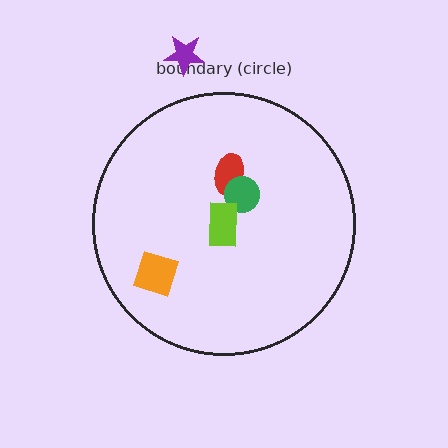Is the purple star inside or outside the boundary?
Outside.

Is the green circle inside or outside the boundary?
Inside.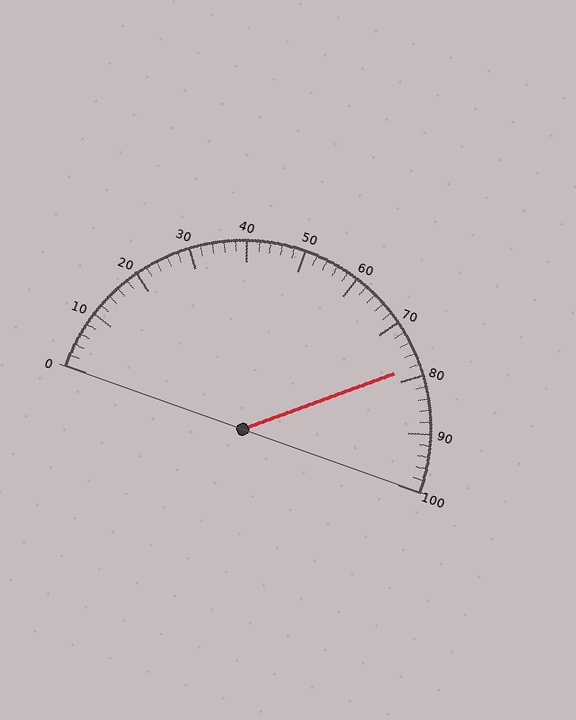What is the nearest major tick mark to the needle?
The nearest major tick mark is 80.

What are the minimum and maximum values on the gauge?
The gauge ranges from 0 to 100.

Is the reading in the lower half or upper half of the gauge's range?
The reading is in the upper half of the range (0 to 100).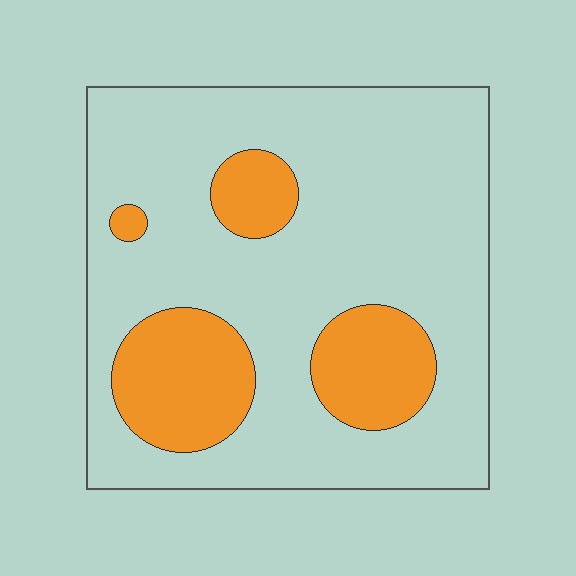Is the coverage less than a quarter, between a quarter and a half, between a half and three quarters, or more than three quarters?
Less than a quarter.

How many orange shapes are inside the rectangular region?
4.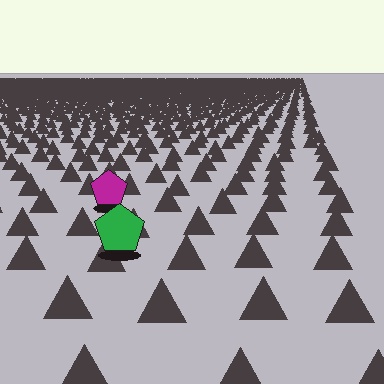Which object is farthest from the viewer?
The magenta pentagon is farthest from the viewer. It appears smaller and the ground texture around it is denser.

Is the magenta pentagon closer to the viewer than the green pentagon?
No. The green pentagon is closer — you can tell from the texture gradient: the ground texture is coarser near it.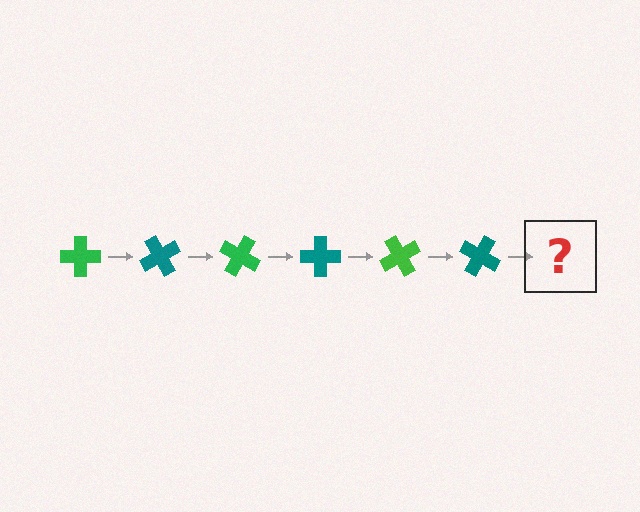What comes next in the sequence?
The next element should be a green cross, rotated 360 degrees from the start.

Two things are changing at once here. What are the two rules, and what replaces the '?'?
The two rules are that it rotates 60 degrees each step and the color cycles through green and teal. The '?' should be a green cross, rotated 360 degrees from the start.